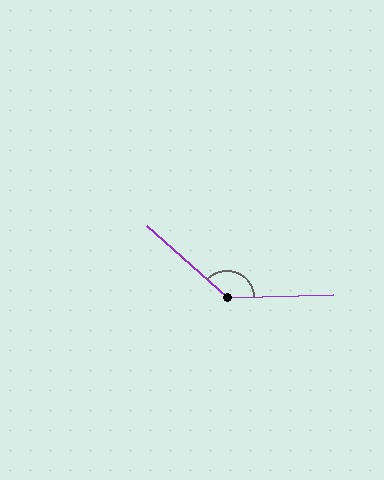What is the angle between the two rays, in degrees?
Approximately 136 degrees.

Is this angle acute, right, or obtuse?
It is obtuse.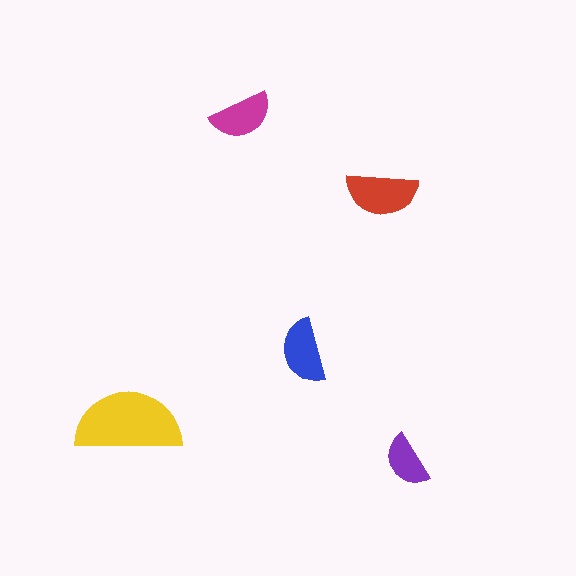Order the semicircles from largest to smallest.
the yellow one, the red one, the blue one, the magenta one, the purple one.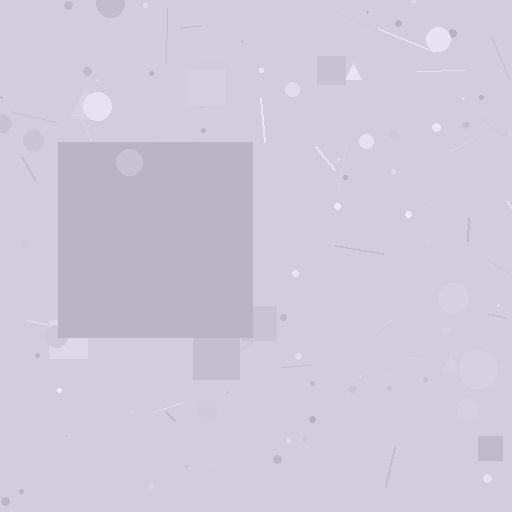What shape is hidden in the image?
A square is hidden in the image.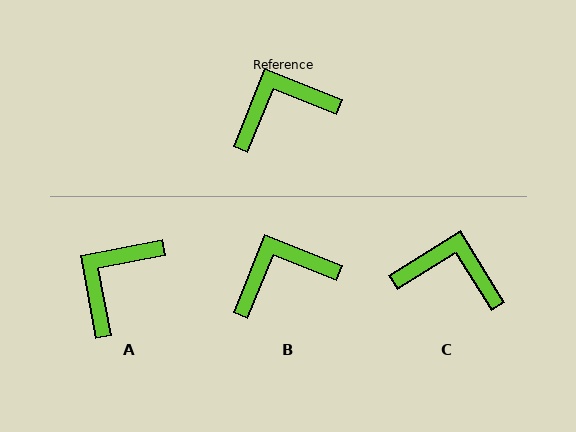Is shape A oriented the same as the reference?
No, it is off by about 33 degrees.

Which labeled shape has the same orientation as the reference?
B.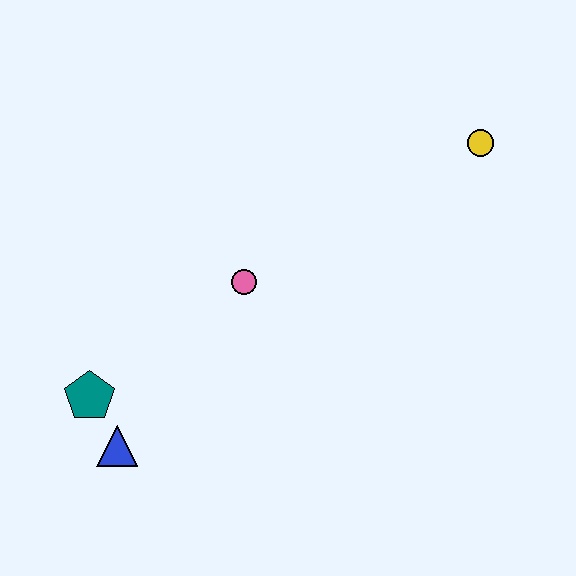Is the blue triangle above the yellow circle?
No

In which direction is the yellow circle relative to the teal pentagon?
The yellow circle is to the right of the teal pentagon.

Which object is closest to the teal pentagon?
The blue triangle is closest to the teal pentagon.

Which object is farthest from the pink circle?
The yellow circle is farthest from the pink circle.